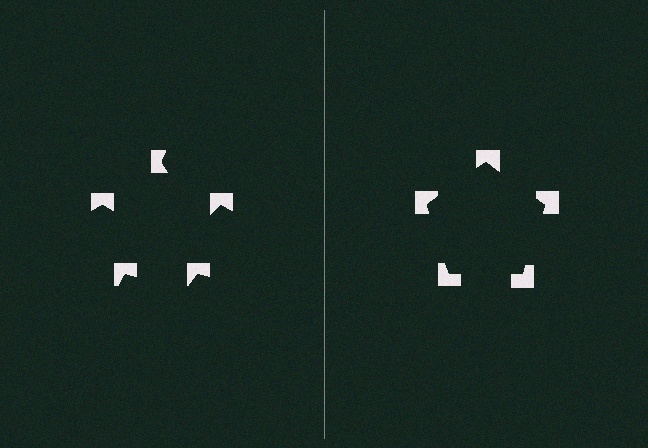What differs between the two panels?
The notched squares are positioned identically on both sides; only the wedge orientations differ. On the right they align to a pentagon; on the left they are misaligned.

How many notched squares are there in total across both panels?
10 — 5 on each side.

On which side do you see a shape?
An illusory pentagon appears on the right side. On the left side the wedge cuts are rotated, so no coherent shape forms.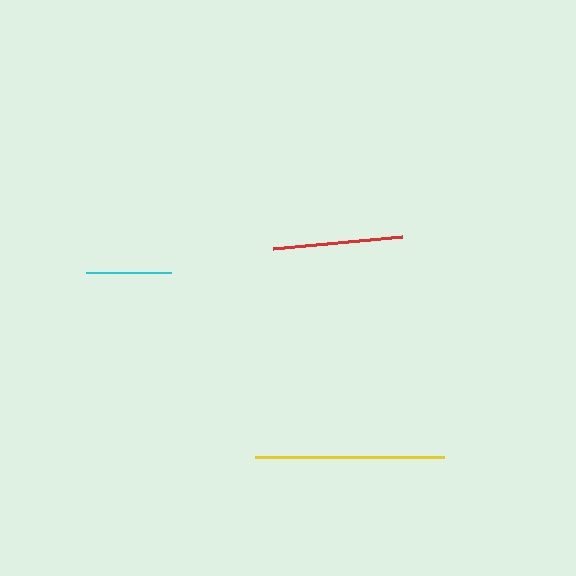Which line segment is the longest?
The yellow line is the longest at approximately 189 pixels.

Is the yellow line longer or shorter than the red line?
The yellow line is longer than the red line.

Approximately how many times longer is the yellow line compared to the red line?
The yellow line is approximately 1.5 times the length of the red line.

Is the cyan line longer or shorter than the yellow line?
The yellow line is longer than the cyan line.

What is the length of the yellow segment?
The yellow segment is approximately 189 pixels long.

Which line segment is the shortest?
The cyan line is the shortest at approximately 85 pixels.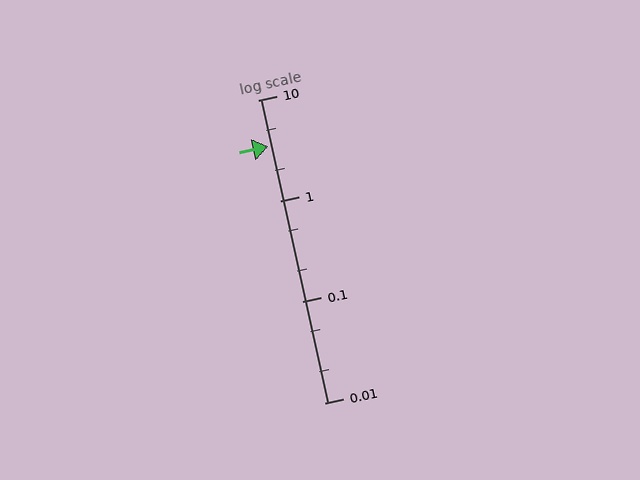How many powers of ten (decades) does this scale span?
The scale spans 3 decades, from 0.01 to 10.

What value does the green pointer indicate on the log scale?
The pointer indicates approximately 3.5.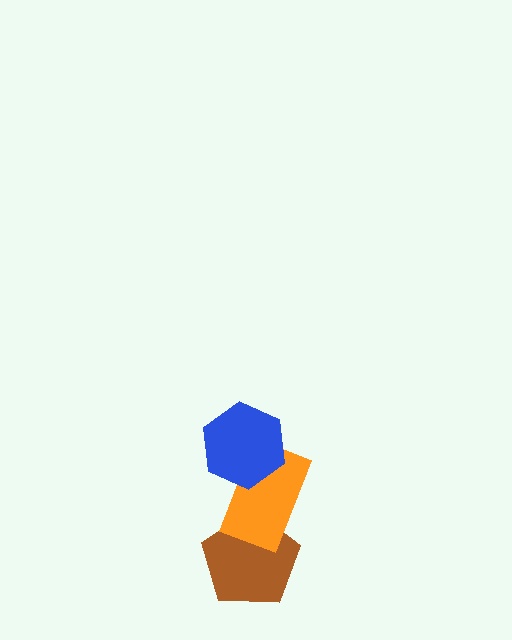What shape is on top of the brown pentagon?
The orange rectangle is on top of the brown pentagon.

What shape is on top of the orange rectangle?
The blue hexagon is on top of the orange rectangle.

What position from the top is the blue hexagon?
The blue hexagon is 1st from the top.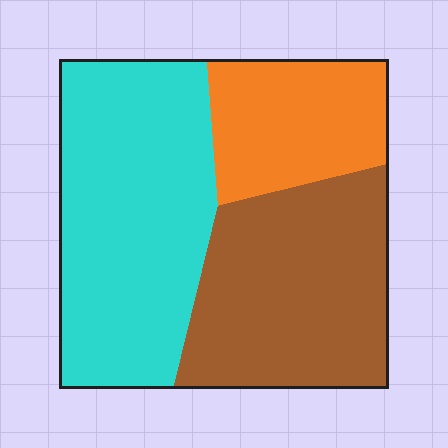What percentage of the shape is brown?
Brown covers about 35% of the shape.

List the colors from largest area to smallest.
From largest to smallest: cyan, brown, orange.